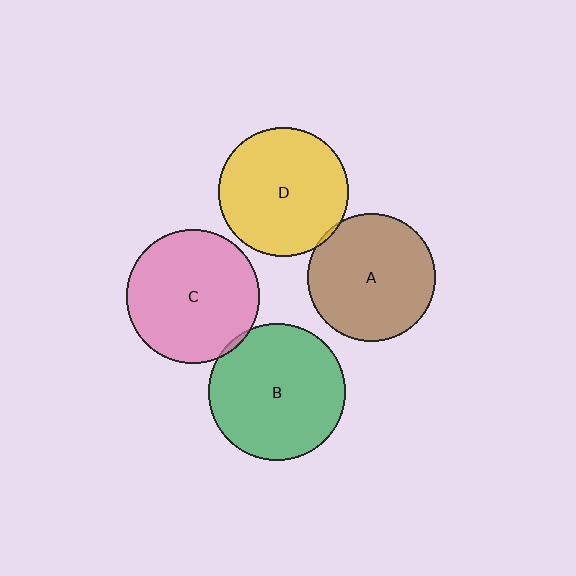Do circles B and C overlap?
Yes.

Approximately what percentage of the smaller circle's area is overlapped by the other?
Approximately 5%.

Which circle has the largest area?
Circle B (green).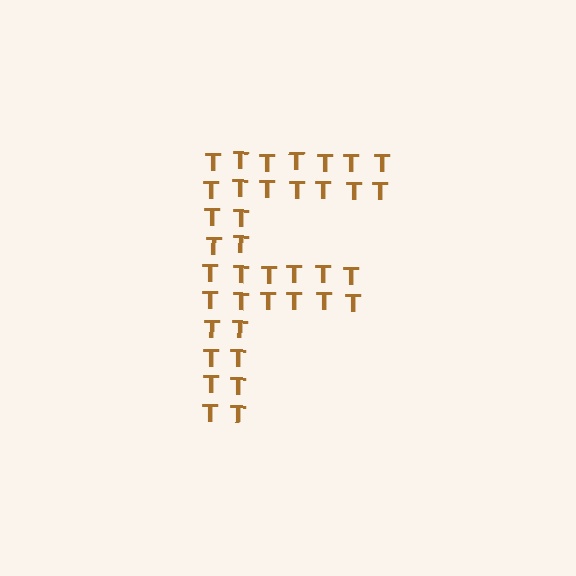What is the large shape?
The large shape is the letter F.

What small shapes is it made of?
It is made of small letter T's.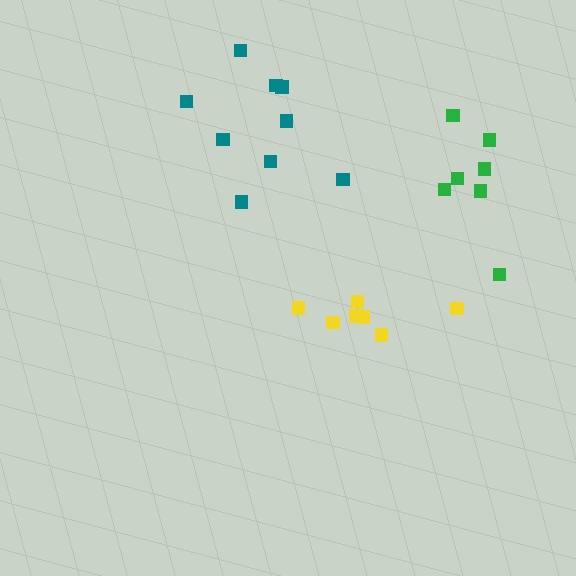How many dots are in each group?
Group 1: 9 dots, Group 2: 7 dots, Group 3: 7 dots (23 total).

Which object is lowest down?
The yellow cluster is bottommost.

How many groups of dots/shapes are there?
There are 3 groups.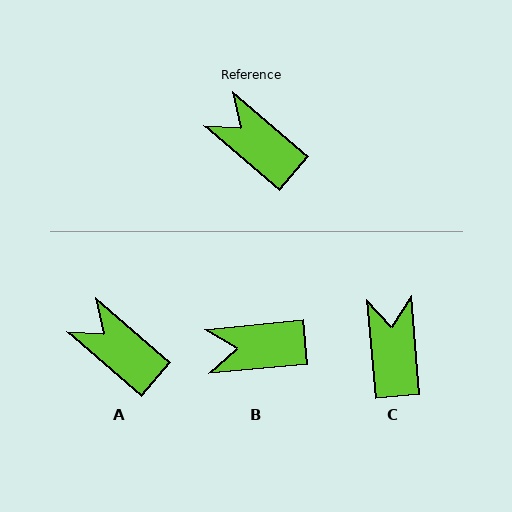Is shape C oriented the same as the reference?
No, it is off by about 44 degrees.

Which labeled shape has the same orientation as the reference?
A.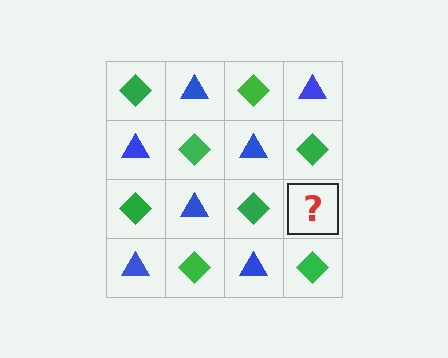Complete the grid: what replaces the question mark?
The question mark should be replaced with a blue triangle.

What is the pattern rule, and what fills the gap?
The rule is that it alternates green diamond and blue triangle in a checkerboard pattern. The gap should be filled with a blue triangle.